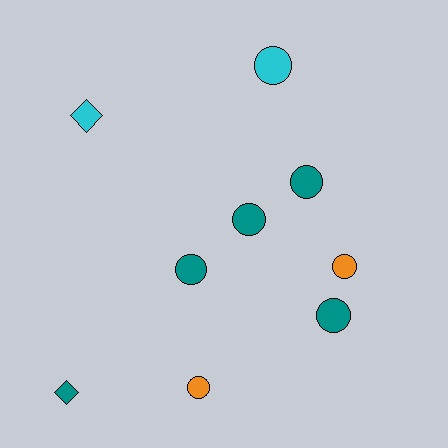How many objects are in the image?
There are 9 objects.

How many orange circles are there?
There are 2 orange circles.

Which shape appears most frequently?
Circle, with 7 objects.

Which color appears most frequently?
Teal, with 5 objects.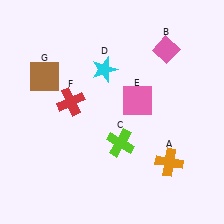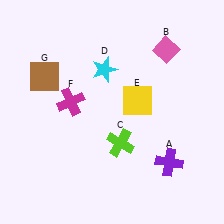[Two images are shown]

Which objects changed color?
A changed from orange to purple. E changed from pink to yellow. F changed from red to magenta.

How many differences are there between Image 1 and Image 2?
There are 3 differences between the two images.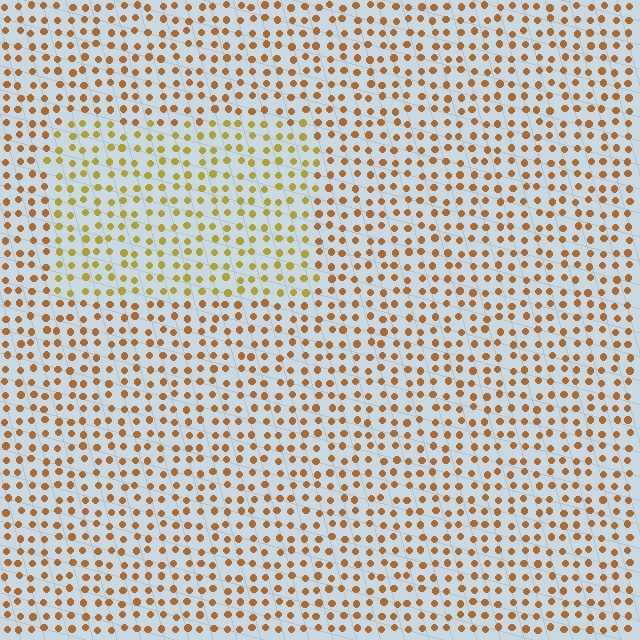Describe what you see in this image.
The image is filled with small brown elements in a uniform arrangement. A rectangle-shaped region is visible where the elements are tinted to a slightly different hue, forming a subtle color boundary.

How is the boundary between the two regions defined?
The boundary is defined purely by a slight shift in hue (about 27 degrees). Spacing, size, and orientation are identical on both sides.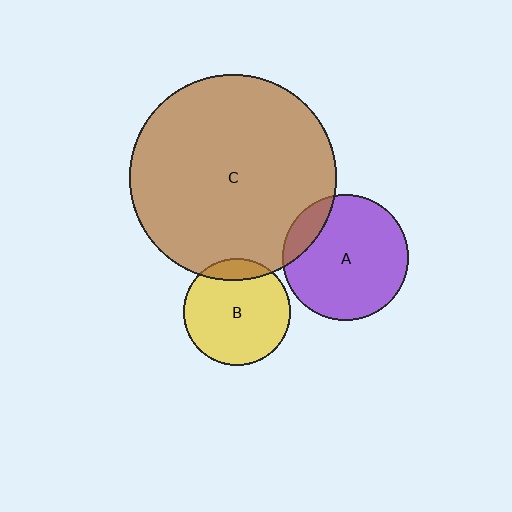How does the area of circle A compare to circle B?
Approximately 1.4 times.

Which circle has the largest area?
Circle C (brown).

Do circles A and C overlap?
Yes.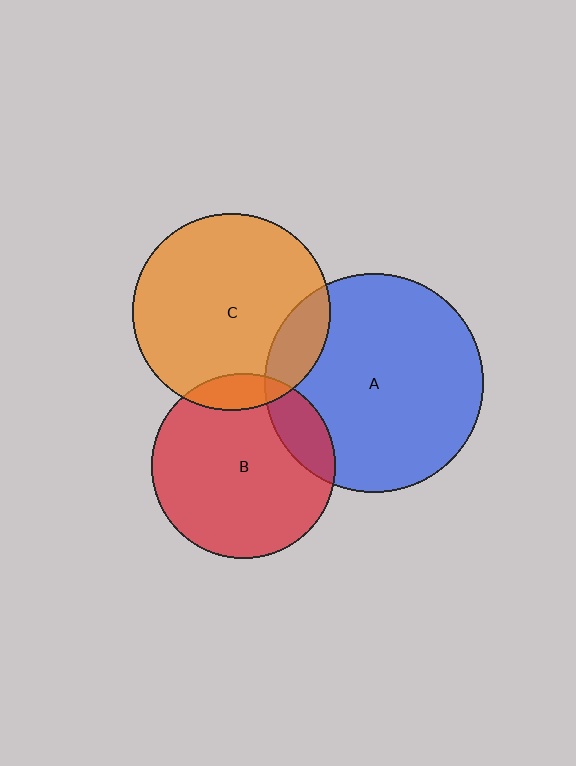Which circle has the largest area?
Circle A (blue).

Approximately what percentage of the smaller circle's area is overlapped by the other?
Approximately 10%.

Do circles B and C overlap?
Yes.